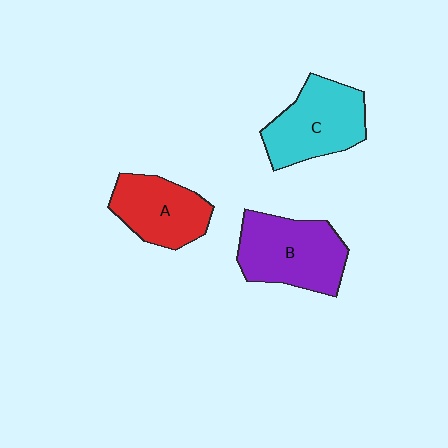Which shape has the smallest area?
Shape A (red).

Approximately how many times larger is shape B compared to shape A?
Approximately 1.3 times.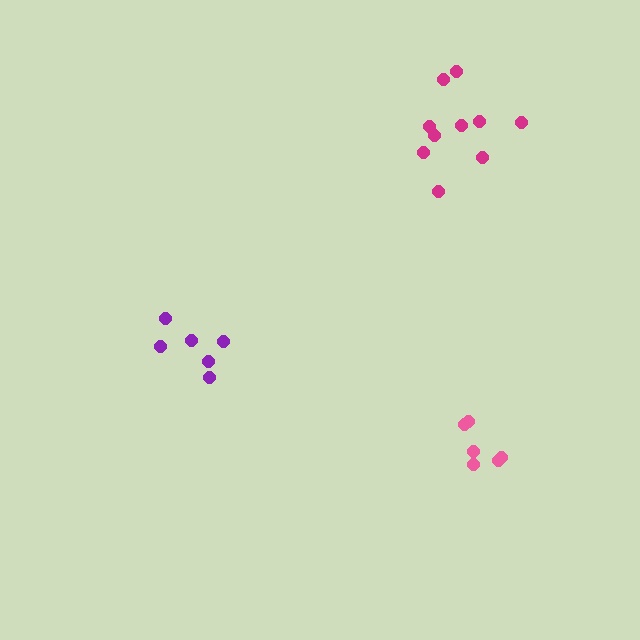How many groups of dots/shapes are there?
There are 3 groups.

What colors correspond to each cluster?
The clusters are colored: purple, pink, magenta.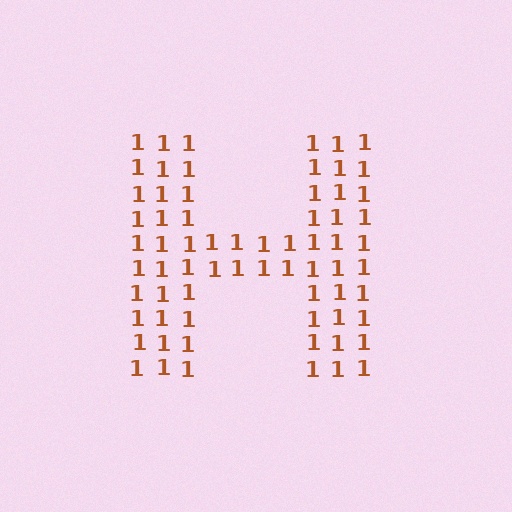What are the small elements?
The small elements are digit 1's.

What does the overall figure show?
The overall figure shows the letter H.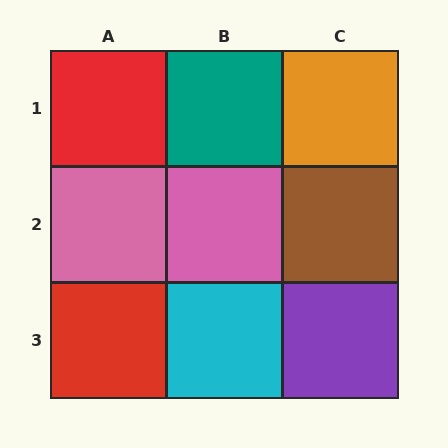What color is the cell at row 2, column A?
Pink.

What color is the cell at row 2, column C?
Brown.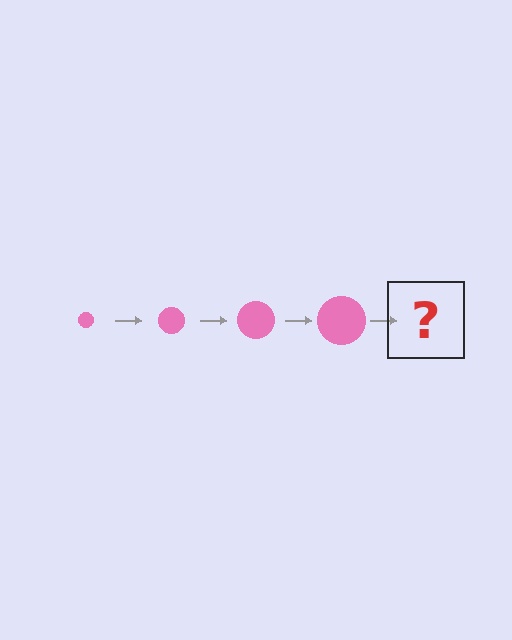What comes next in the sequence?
The next element should be a pink circle, larger than the previous one.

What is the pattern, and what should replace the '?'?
The pattern is that the circle gets progressively larger each step. The '?' should be a pink circle, larger than the previous one.